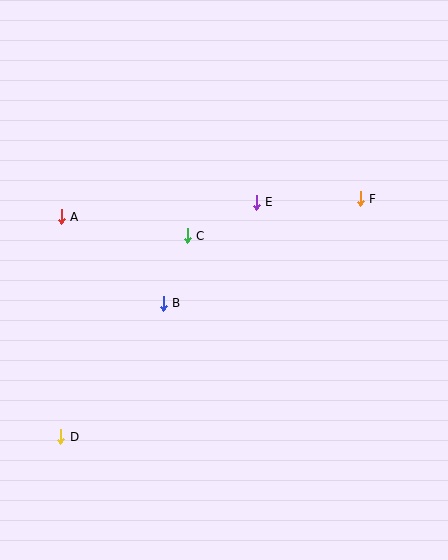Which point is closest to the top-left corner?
Point A is closest to the top-left corner.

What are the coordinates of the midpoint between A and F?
The midpoint between A and F is at (211, 208).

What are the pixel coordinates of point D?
Point D is at (61, 437).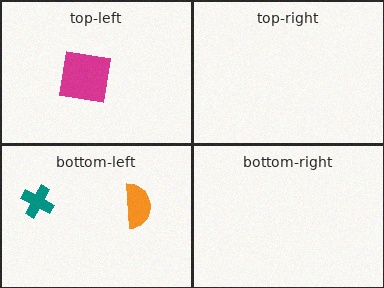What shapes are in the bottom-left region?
The teal cross, the orange semicircle.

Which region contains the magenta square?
The top-left region.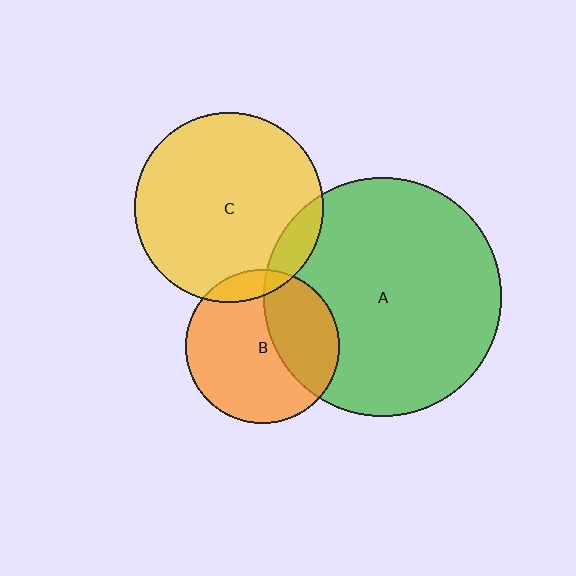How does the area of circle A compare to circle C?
Approximately 1.6 times.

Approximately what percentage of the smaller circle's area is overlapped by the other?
Approximately 10%.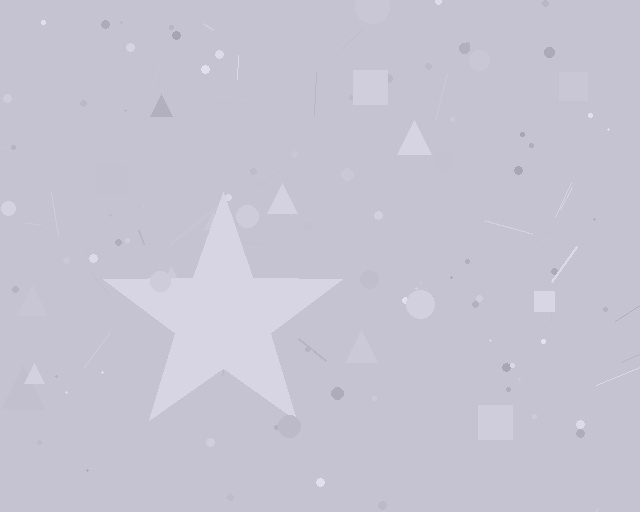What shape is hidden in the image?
A star is hidden in the image.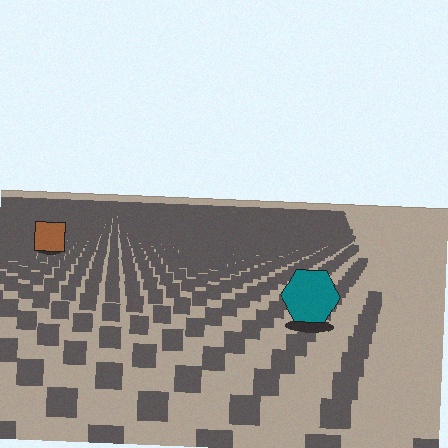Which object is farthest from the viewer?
The brown square is farthest from the viewer. It appears smaller and the ground texture around it is denser.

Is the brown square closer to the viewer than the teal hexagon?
No. The teal hexagon is closer — you can tell from the texture gradient: the ground texture is coarser near it.